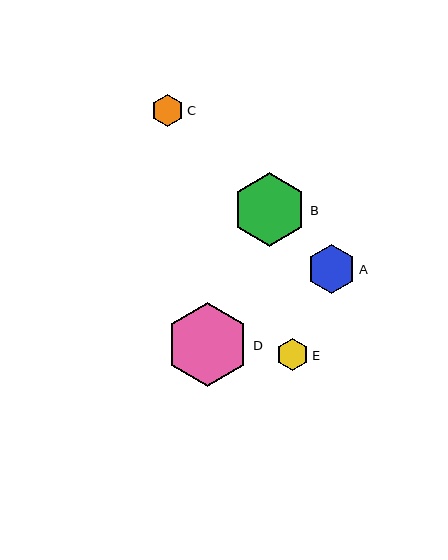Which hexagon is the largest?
Hexagon D is the largest with a size of approximately 84 pixels.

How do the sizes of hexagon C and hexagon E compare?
Hexagon C and hexagon E are approximately the same size.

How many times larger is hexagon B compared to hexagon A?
Hexagon B is approximately 1.5 times the size of hexagon A.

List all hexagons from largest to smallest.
From largest to smallest: D, B, A, C, E.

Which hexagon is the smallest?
Hexagon E is the smallest with a size of approximately 32 pixels.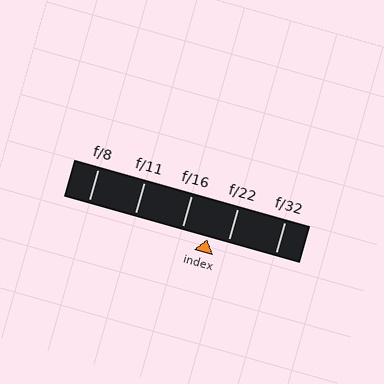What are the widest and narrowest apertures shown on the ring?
The widest aperture shown is f/8 and the narrowest is f/32.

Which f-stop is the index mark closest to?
The index mark is closest to f/22.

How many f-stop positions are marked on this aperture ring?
There are 5 f-stop positions marked.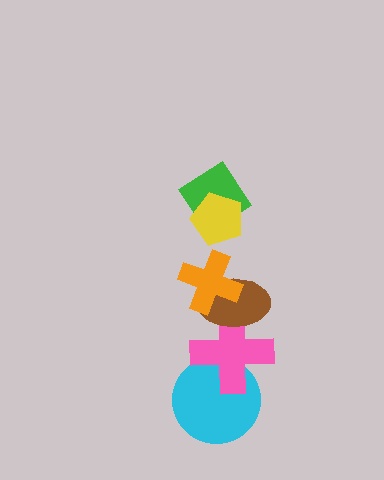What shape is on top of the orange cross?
The green diamond is on top of the orange cross.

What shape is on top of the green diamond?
The yellow pentagon is on top of the green diamond.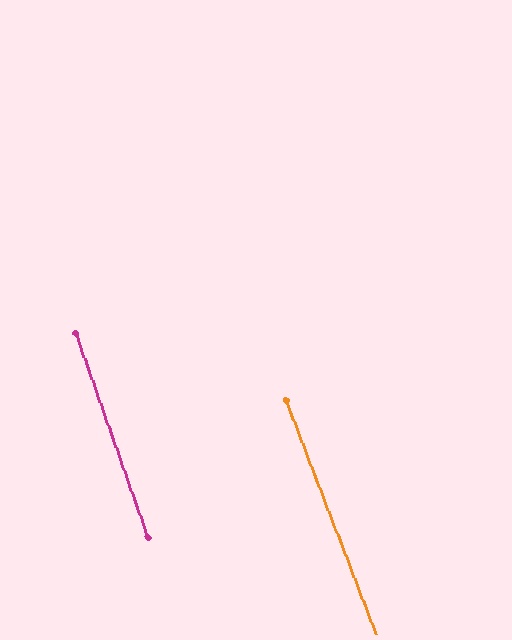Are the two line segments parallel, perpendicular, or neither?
Parallel — their directions differ by only 1.5°.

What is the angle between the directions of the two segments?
Approximately 2 degrees.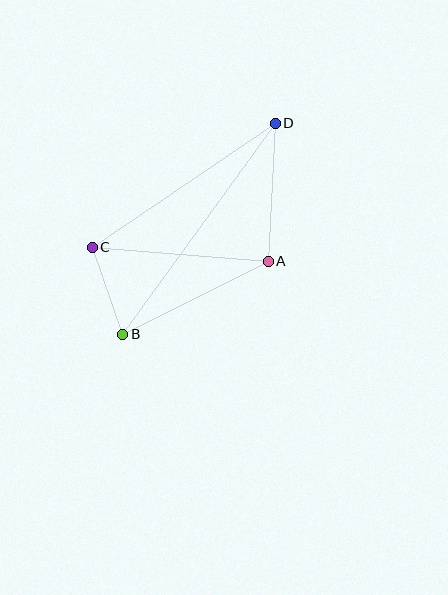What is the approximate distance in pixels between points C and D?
The distance between C and D is approximately 221 pixels.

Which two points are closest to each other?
Points B and C are closest to each other.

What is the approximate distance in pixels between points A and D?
The distance between A and D is approximately 138 pixels.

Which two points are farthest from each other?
Points B and D are farthest from each other.